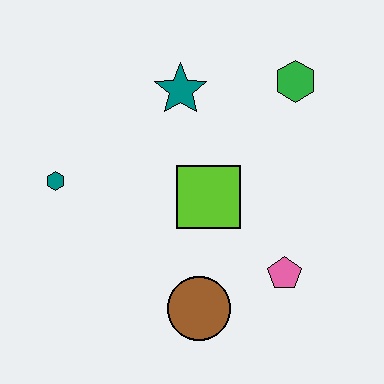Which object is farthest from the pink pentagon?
The teal hexagon is farthest from the pink pentagon.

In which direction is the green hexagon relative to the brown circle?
The green hexagon is above the brown circle.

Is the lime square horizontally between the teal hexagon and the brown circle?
No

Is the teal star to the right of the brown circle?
No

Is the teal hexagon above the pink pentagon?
Yes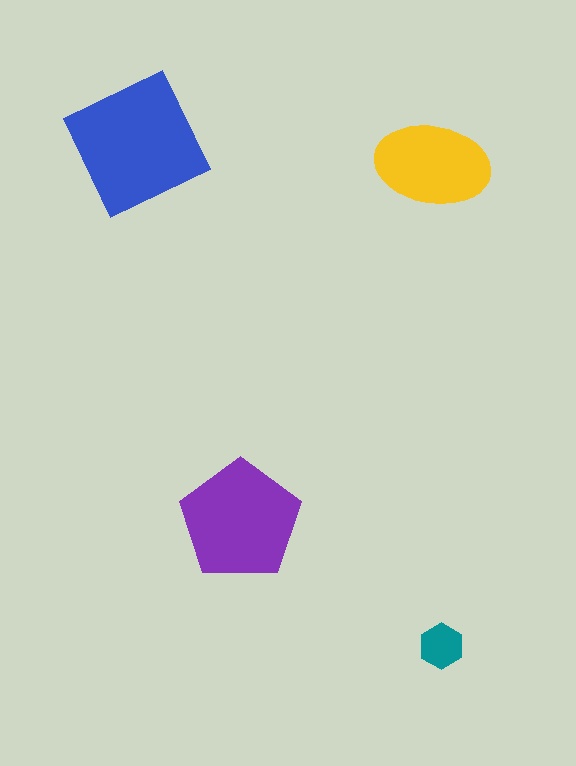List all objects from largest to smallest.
The blue square, the purple pentagon, the yellow ellipse, the teal hexagon.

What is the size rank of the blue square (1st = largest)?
1st.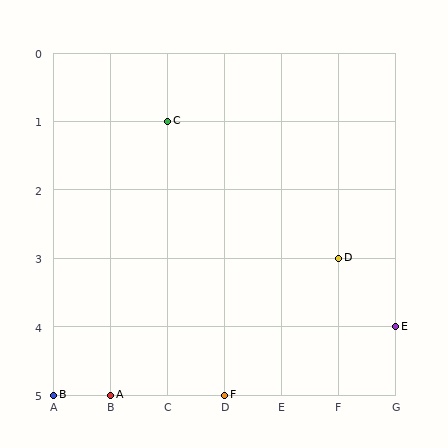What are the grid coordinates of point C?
Point C is at grid coordinates (C, 1).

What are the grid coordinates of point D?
Point D is at grid coordinates (F, 3).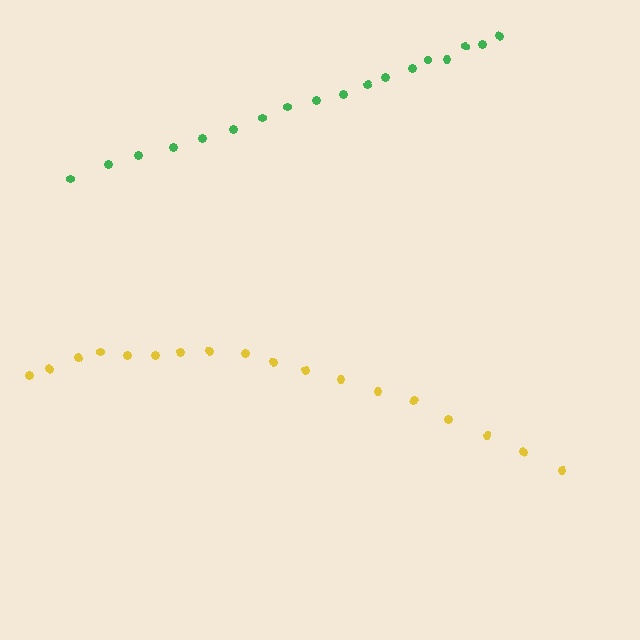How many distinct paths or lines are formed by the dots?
There are 2 distinct paths.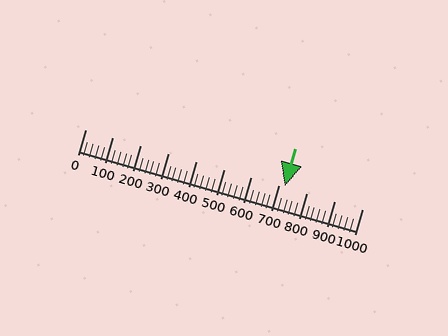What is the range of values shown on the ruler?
The ruler shows values from 0 to 1000.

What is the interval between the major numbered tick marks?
The major tick marks are spaced 100 units apart.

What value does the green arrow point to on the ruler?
The green arrow points to approximately 720.